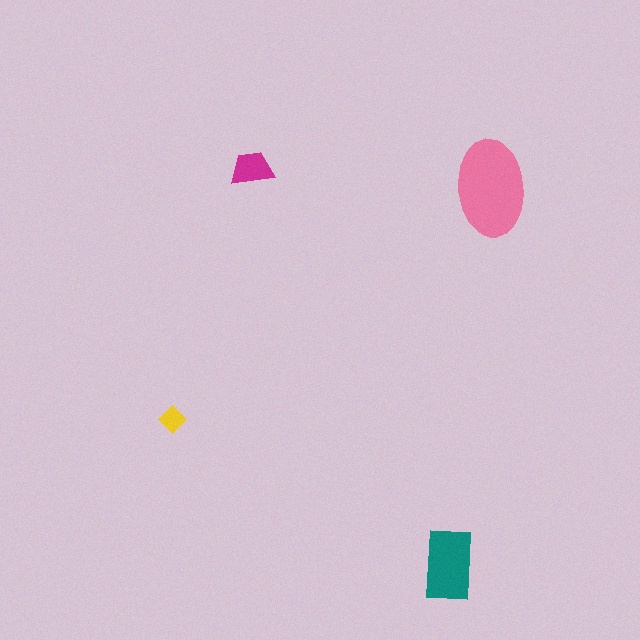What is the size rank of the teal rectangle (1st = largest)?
2nd.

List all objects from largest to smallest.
The pink ellipse, the teal rectangle, the magenta trapezoid, the yellow diamond.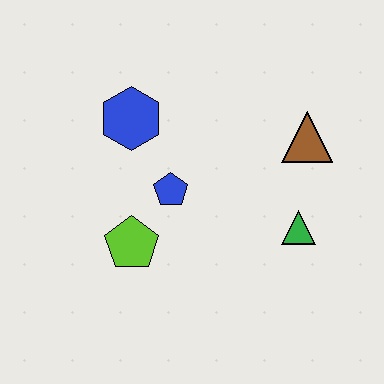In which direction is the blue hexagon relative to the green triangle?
The blue hexagon is to the left of the green triangle.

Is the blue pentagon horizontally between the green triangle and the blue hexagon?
Yes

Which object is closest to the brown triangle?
The green triangle is closest to the brown triangle.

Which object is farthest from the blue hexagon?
The green triangle is farthest from the blue hexagon.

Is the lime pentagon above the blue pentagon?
No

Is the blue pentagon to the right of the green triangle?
No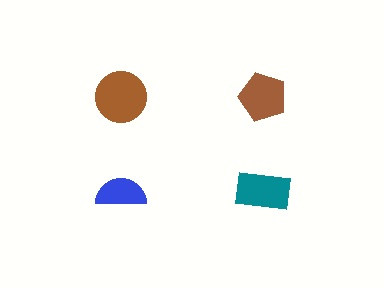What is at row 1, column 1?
A brown circle.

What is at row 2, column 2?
A teal rectangle.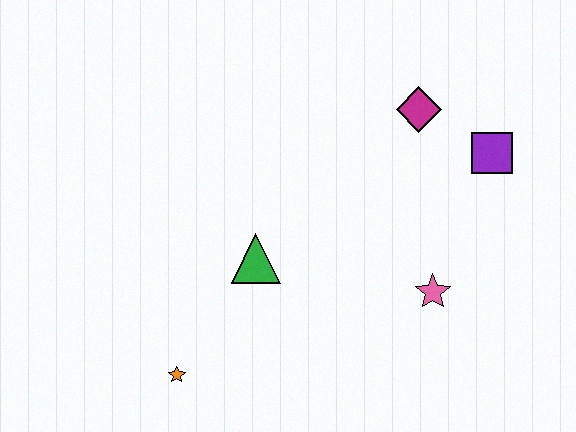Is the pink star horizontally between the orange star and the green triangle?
No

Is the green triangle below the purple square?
Yes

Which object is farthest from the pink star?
The orange star is farthest from the pink star.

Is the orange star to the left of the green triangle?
Yes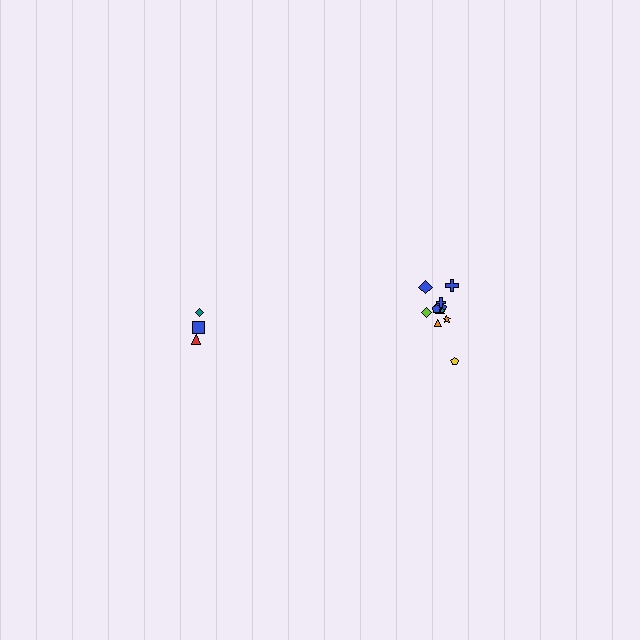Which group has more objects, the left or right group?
The right group.